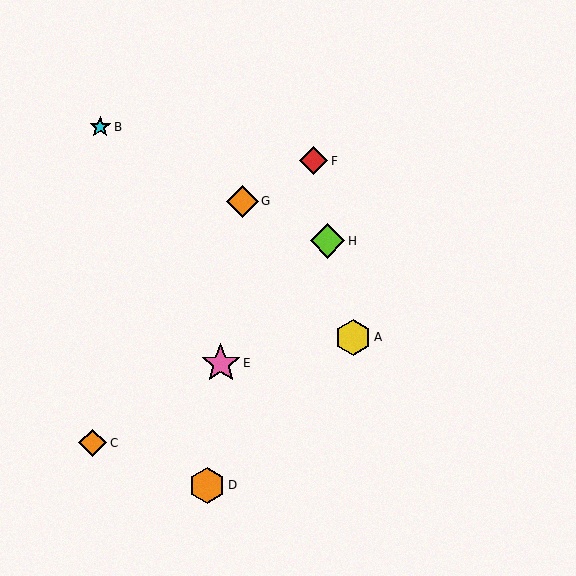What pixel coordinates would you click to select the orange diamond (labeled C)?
Click at (93, 443) to select the orange diamond C.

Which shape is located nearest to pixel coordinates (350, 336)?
The yellow hexagon (labeled A) at (353, 337) is nearest to that location.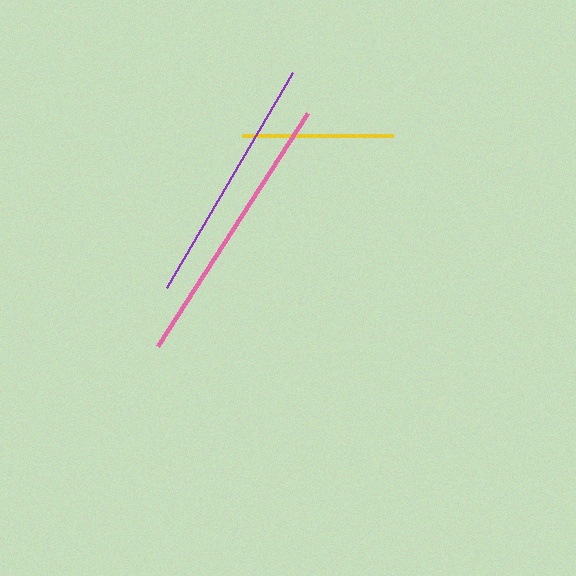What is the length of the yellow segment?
The yellow segment is approximately 151 pixels long.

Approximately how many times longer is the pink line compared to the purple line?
The pink line is approximately 1.1 times the length of the purple line.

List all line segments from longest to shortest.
From longest to shortest: pink, purple, yellow.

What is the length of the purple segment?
The purple segment is approximately 249 pixels long.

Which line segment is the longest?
The pink line is the longest at approximately 277 pixels.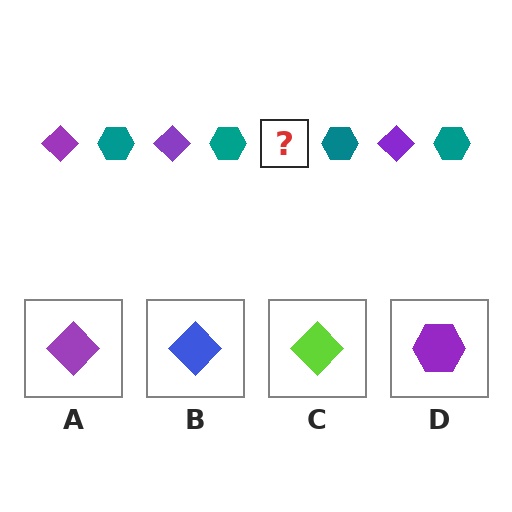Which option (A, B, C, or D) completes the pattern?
A.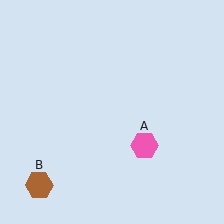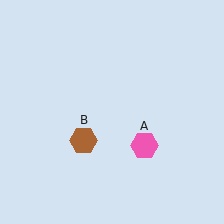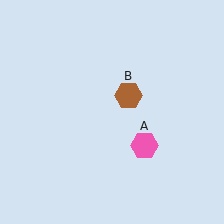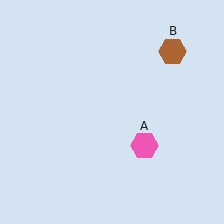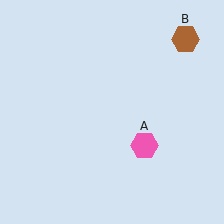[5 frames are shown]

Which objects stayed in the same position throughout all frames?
Pink hexagon (object A) remained stationary.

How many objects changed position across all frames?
1 object changed position: brown hexagon (object B).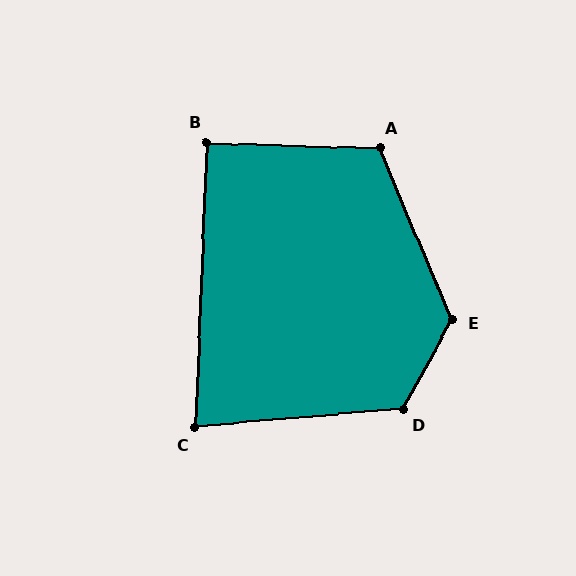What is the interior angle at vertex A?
Approximately 115 degrees (obtuse).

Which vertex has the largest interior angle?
E, at approximately 128 degrees.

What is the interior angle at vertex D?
Approximately 124 degrees (obtuse).